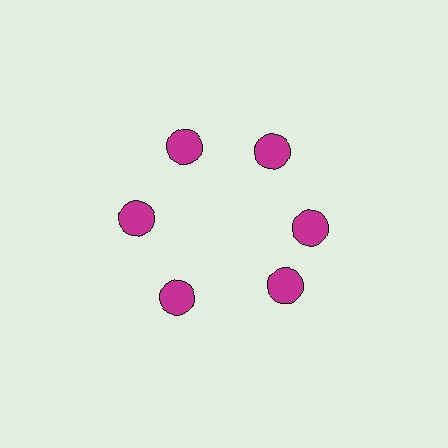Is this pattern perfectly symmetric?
No. The 6 magenta circles are arranged in a ring, but one element near the 5 o'clock position is rotated out of alignment along the ring, breaking the 6-fold rotational symmetry.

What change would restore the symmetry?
The symmetry would be restored by rotating it back into even spacing with its neighbors so that all 6 circles sit at equal angles and equal distance from the center.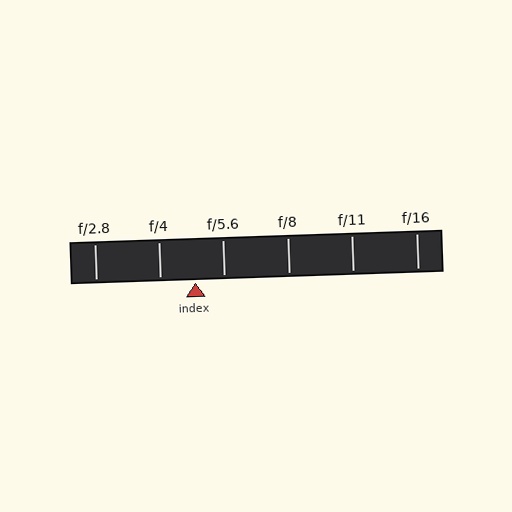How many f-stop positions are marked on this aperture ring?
There are 6 f-stop positions marked.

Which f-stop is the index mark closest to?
The index mark is closest to f/5.6.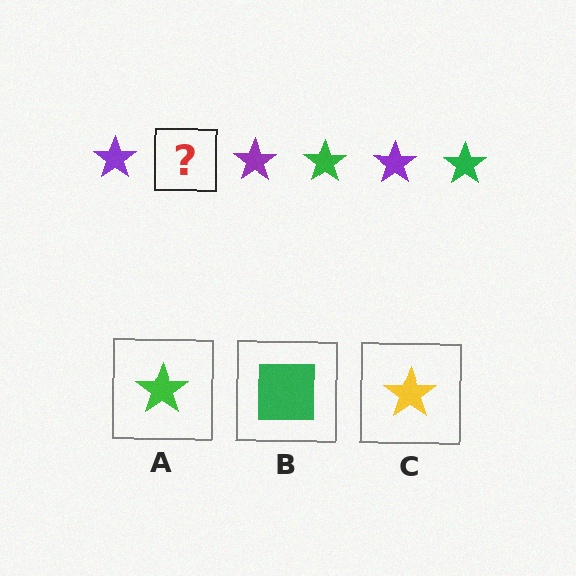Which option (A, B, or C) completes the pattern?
A.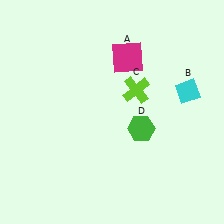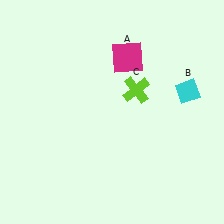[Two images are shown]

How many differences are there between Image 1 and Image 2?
There is 1 difference between the two images.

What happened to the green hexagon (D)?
The green hexagon (D) was removed in Image 2. It was in the bottom-right area of Image 1.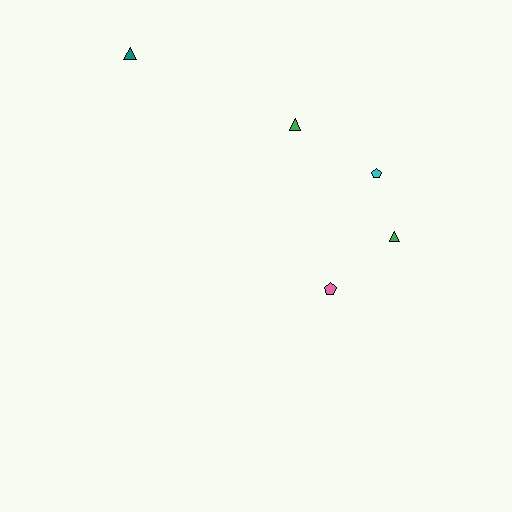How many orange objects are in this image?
There are no orange objects.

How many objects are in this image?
There are 5 objects.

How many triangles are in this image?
There are 3 triangles.